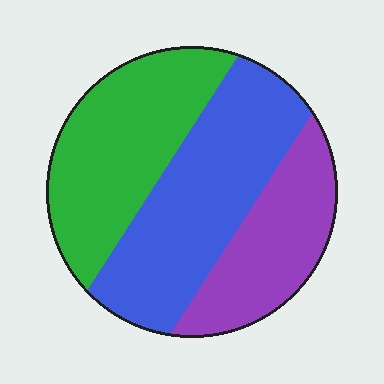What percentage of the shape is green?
Green covers roughly 35% of the shape.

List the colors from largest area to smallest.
From largest to smallest: blue, green, purple.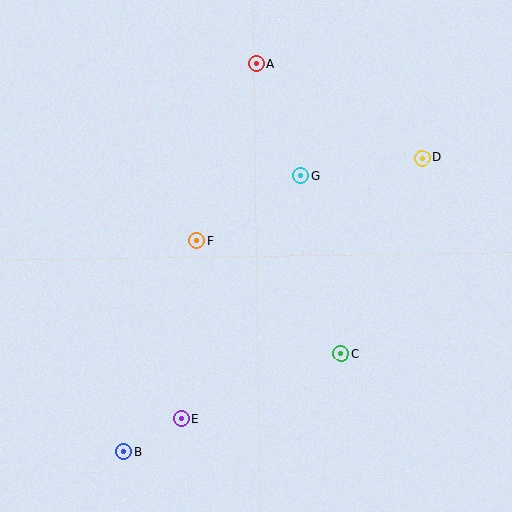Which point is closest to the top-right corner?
Point D is closest to the top-right corner.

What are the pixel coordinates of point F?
Point F is at (197, 241).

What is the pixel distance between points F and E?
The distance between F and E is 179 pixels.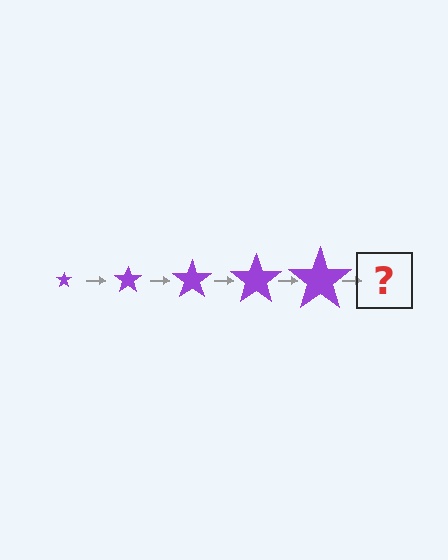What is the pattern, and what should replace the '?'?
The pattern is that the star gets progressively larger each step. The '?' should be a purple star, larger than the previous one.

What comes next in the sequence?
The next element should be a purple star, larger than the previous one.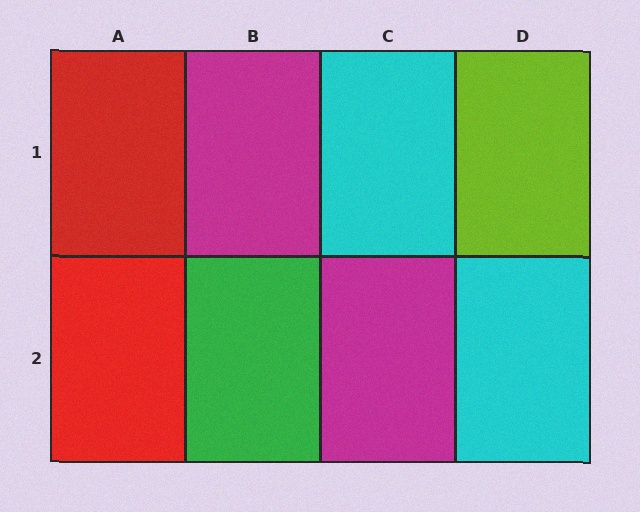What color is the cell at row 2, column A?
Red.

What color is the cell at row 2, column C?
Magenta.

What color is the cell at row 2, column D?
Cyan.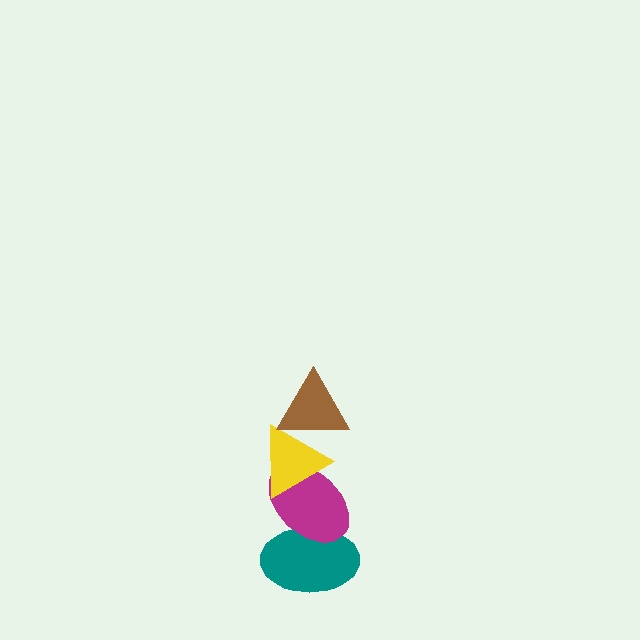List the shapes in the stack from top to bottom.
From top to bottom: the brown triangle, the yellow triangle, the magenta ellipse, the teal ellipse.